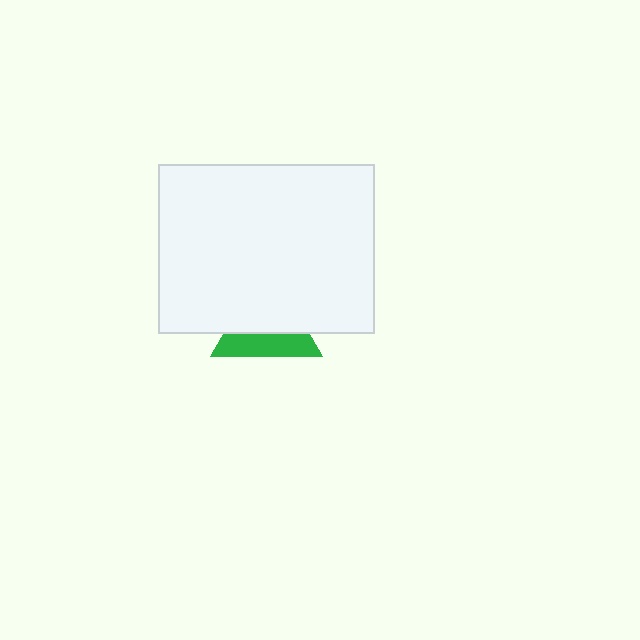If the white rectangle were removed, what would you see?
You would see the complete green triangle.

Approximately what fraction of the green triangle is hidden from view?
Roughly 57% of the green triangle is hidden behind the white rectangle.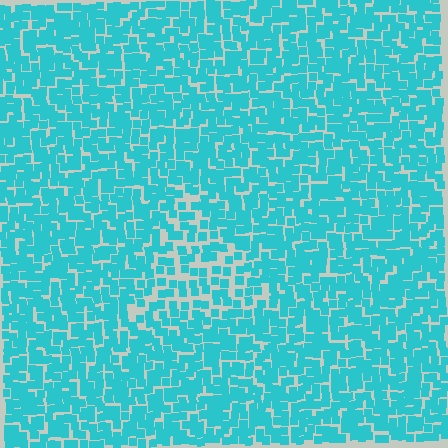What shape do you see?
I see a triangle.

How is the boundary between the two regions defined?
The boundary is defined by a change in element density (approximately 1.7x ratio). All elements are the same color, size, and shape.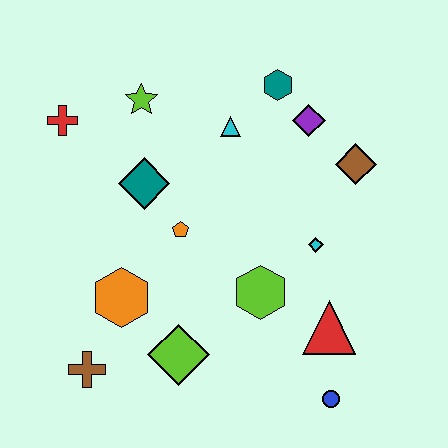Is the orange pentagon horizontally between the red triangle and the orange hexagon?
Yes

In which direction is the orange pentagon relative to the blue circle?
The orange pentagon is above the blue circle.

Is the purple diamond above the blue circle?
Yes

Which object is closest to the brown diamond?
The purple diamond is closest to the brown diamond.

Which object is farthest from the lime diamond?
The teal hexagon is farthest from the lime diamond.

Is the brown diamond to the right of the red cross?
Yes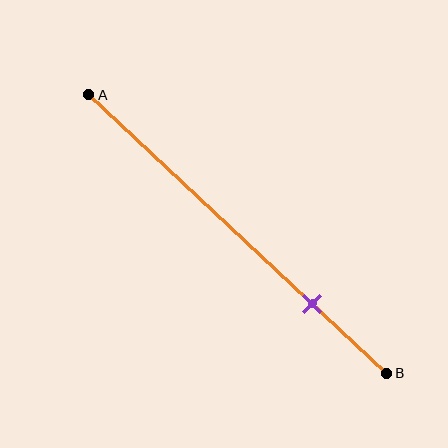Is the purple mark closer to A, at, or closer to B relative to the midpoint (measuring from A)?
The purple mark is closer to point B than the midpoint of segment AB.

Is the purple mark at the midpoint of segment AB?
No, the mark is at about 75% from A, not at the 50% midpoint.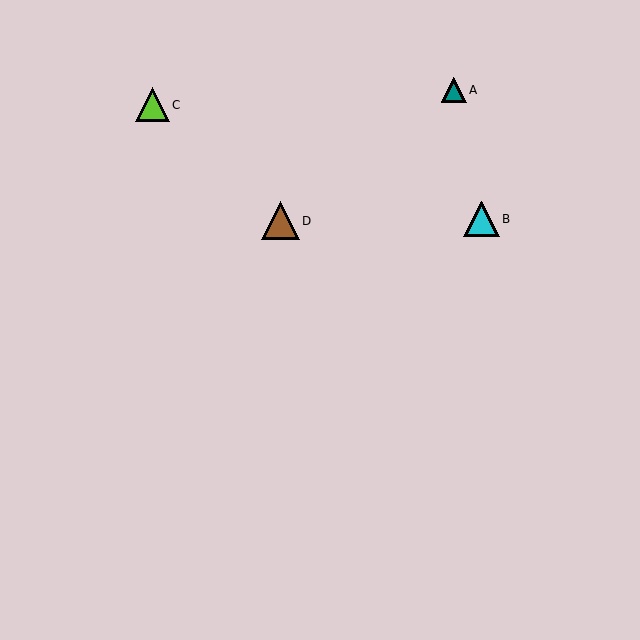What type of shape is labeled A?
Shape A is a teal triangle.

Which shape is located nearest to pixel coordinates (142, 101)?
The lime triangle (labeled C) at (152, 105) is nearest to that location.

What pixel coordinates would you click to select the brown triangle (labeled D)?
Click at (280, 221) to select the brown triangle D.